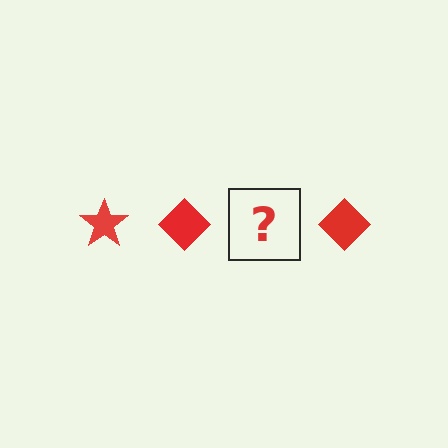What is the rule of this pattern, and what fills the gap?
The rule is that the pattern cycles through star, diamond shapes in red. The gap should be filled with a red star.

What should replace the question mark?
The question mark should be replaced with a red star.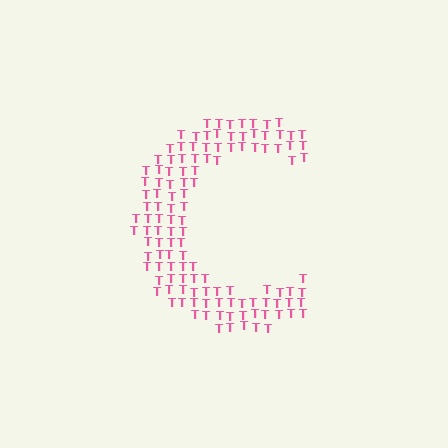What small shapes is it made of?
It is made of small letter T's.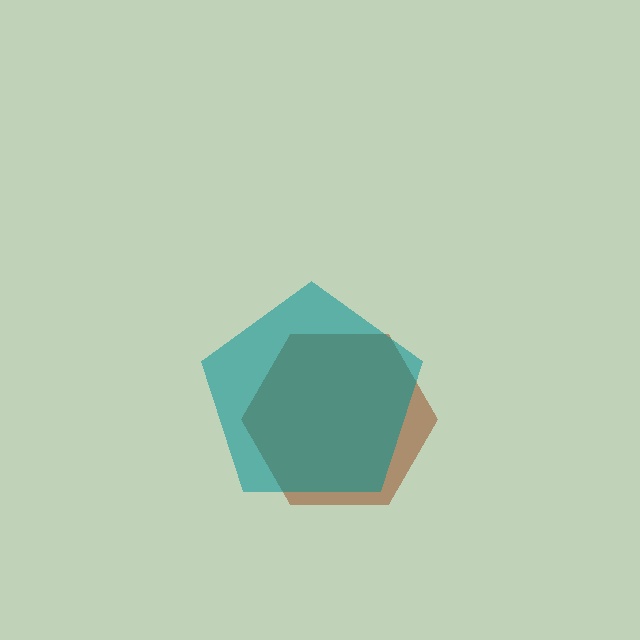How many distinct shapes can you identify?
There are 2 distinct shapes: a brown hexagon, a teal pentagon.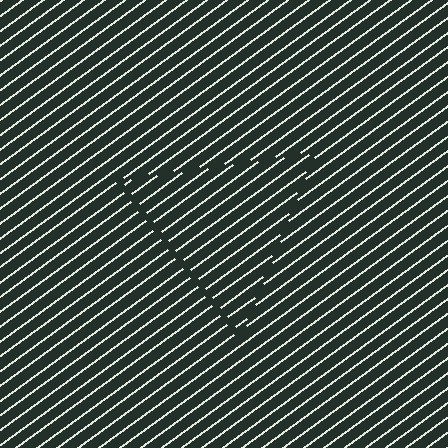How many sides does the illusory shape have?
3 sides — the line-ends trace a triangle.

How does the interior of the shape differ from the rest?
The interior of the shape contains the same grating, shifted by half a period — the contour is defined by the phase discontinuity where line-ends from the inner and outer gratings abut.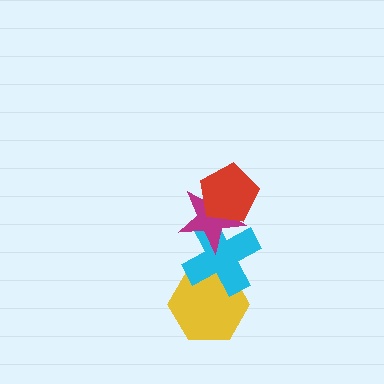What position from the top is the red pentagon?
The red pentagon is 1st from the top.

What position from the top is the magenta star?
The magenta star is 2nd from the top.